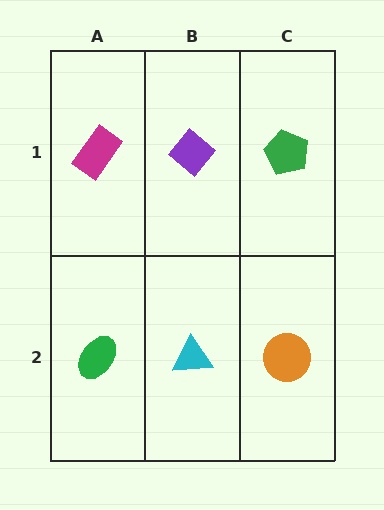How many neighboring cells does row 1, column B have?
3.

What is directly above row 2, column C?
A green pentagon.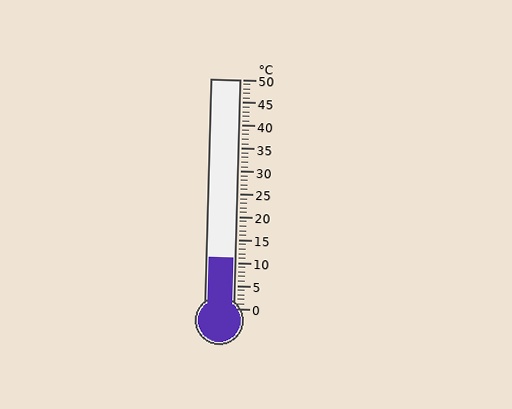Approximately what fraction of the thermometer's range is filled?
The thermometer is filled to approximately 20% of its range.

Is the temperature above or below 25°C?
The temperature is below 25°C.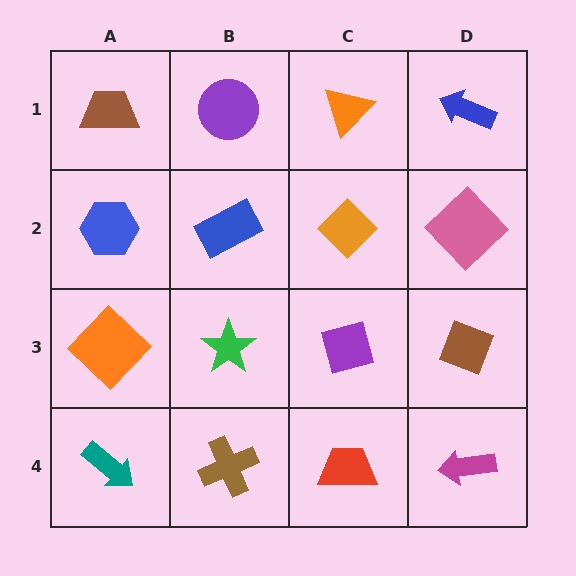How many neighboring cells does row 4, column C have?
3.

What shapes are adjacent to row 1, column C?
An orange diamond (row 2, column C), a purple circle (row 1, column B), a blue arrow (row 1, column D).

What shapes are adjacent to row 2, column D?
A blue arrow (row 1, column D), a brown diamond (row 3, column D), an orange diamond (row 2, column C).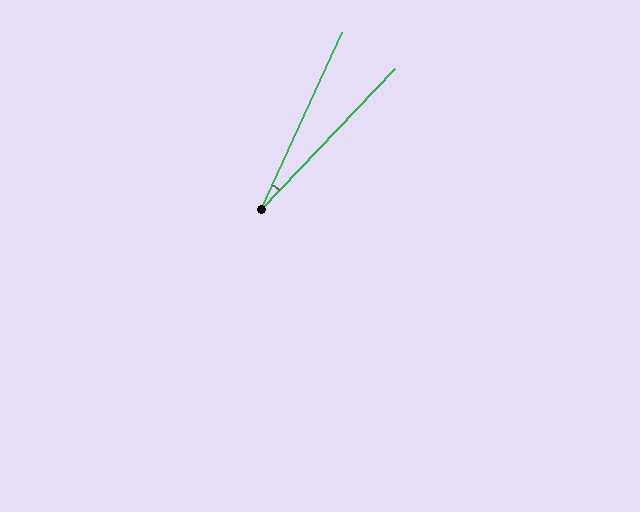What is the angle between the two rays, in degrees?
Approximately 19 degrees.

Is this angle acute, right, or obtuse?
It is acute.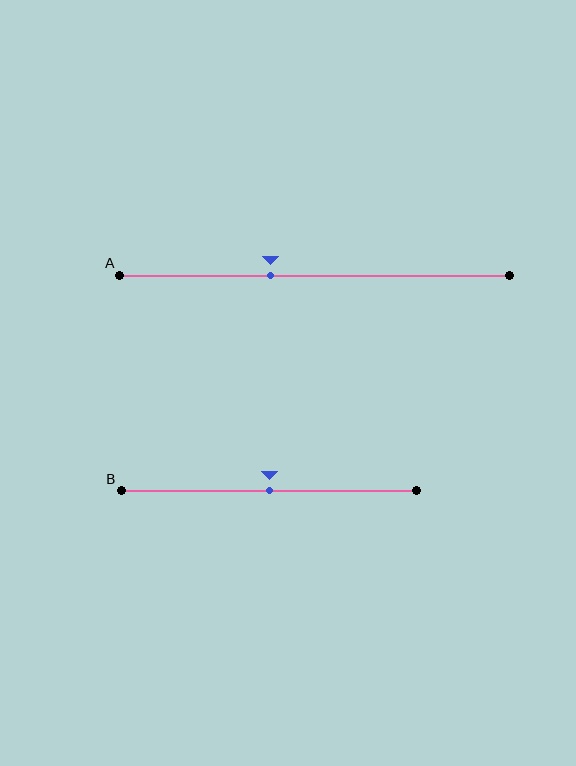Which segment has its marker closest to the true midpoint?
Segment B has its marker closest to the true midpoint.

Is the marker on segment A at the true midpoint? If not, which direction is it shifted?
No, the marker on segment A is shifted to the left by about 11% of the segment length.